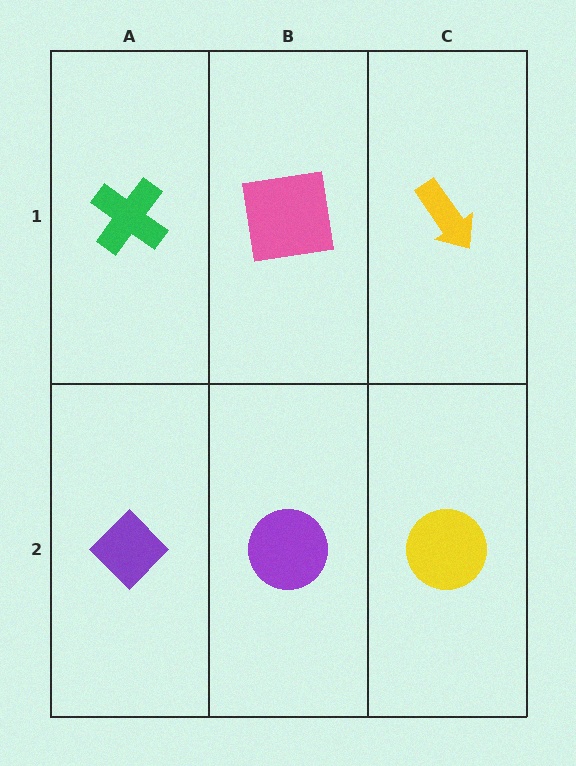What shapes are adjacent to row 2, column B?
A pink square (row 1, column B), a purple diamond (row 2, column A), a yellow circle (row 2, column C).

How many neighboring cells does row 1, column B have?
3.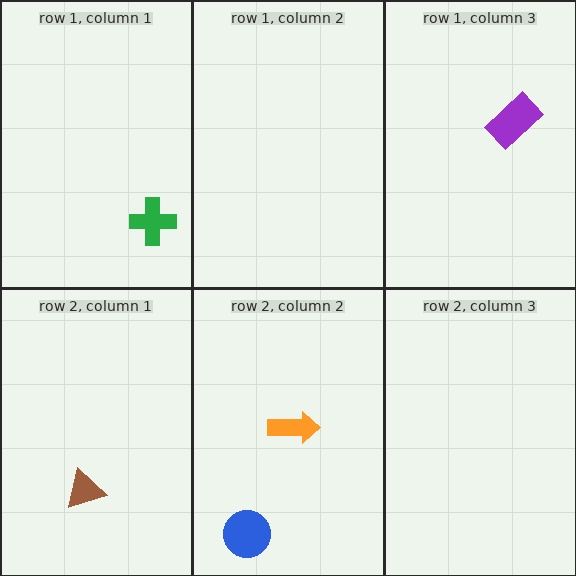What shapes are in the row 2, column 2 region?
The blue circle, the orange arrow.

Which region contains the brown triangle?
The row 2, column 1 region.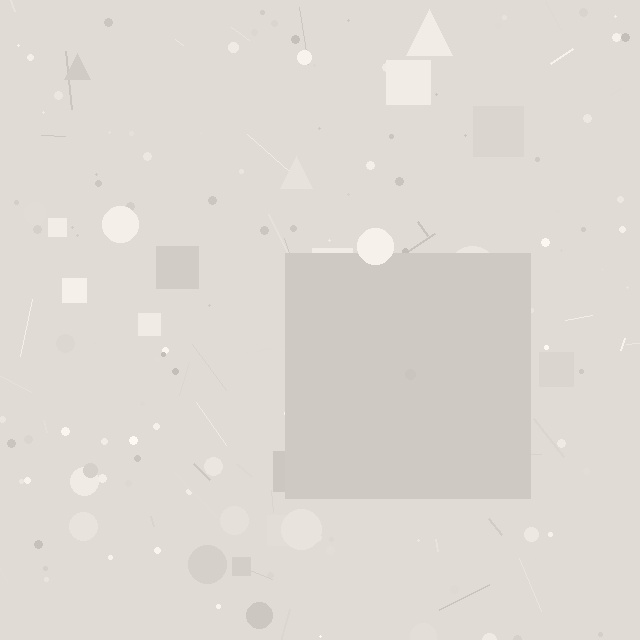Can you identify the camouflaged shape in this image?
The camouflaged shape is a square.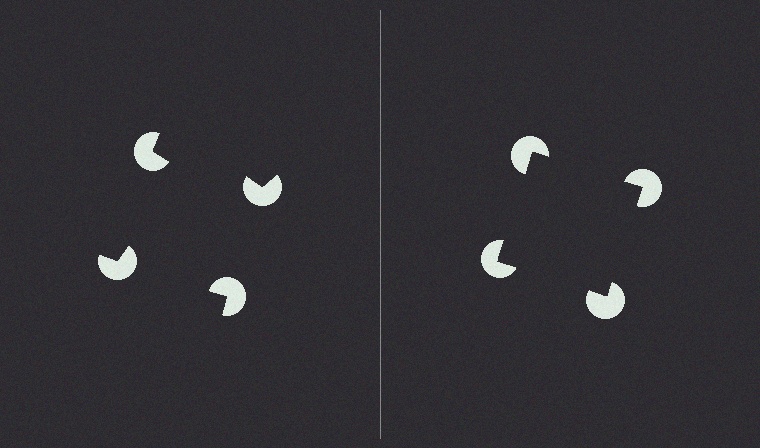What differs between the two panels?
The pac-man discs are positioned identically on both sides; only the wedge orientations differ. On the right they align to a square; on the left they are misaligned.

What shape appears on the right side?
An illusory square.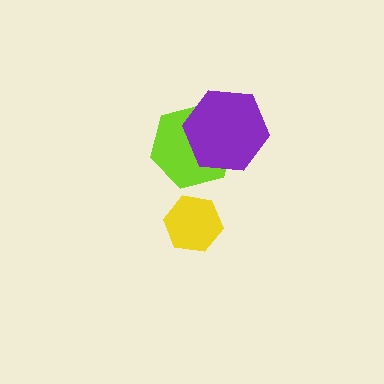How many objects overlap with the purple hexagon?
1 object overlaps with the purple hexagon.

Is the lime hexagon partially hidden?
Yes, it is partially covered by another shape.